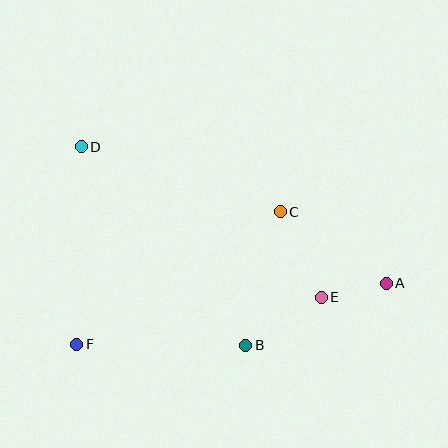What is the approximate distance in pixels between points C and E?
The distance between C and E is approximately 95 pixels.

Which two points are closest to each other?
Points A and E are closest to each other.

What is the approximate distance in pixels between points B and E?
The distance between B and E is approximately 89 pixels.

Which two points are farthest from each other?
Points A and D are farthest from each other.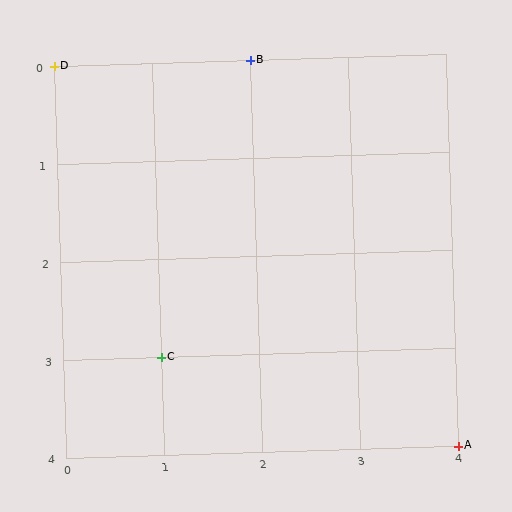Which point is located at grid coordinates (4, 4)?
Point A is at (4, 4).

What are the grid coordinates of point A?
Point A is at grid coordinates (4, 4).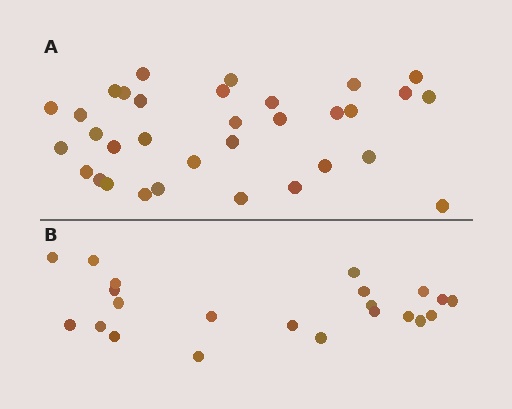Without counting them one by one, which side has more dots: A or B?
Region A (the top region) has more dots.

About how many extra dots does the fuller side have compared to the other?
Region A has roughly 12 or so more dots than region B.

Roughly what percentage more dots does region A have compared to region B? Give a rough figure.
About 50% more.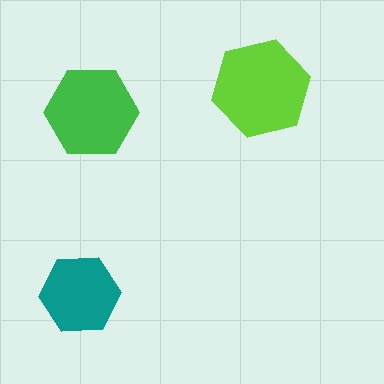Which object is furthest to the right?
The lime hexagon is rightmost.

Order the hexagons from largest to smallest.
the lime one, the green one, the teal one.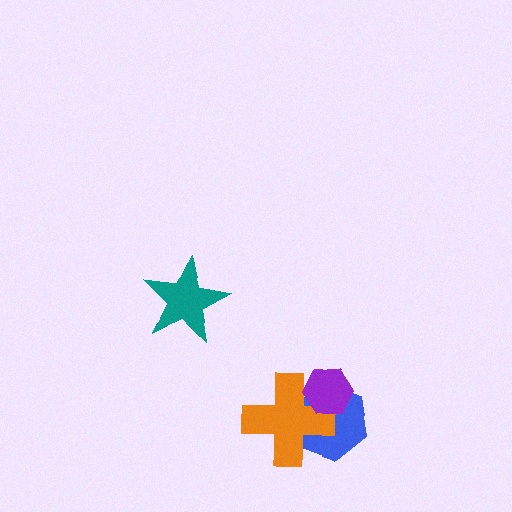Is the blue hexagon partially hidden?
Yes, it is partially covered by another shape.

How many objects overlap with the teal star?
0 objects overlap with the teal star.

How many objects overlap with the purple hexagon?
2 objects overlap with the purple hexagon.